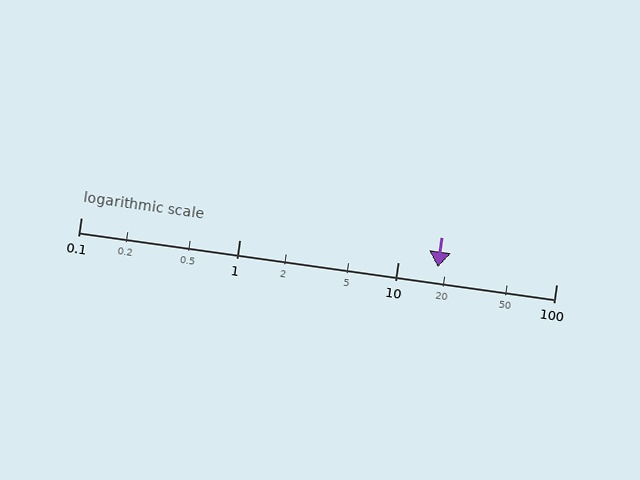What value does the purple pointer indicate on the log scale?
The pointer indicates approximately 18.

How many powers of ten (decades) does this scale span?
The scale spans 3 decades, from 0.1 to 100.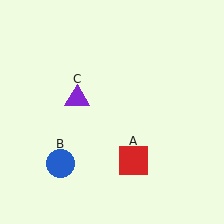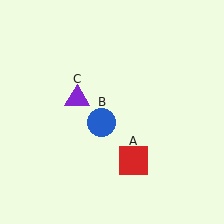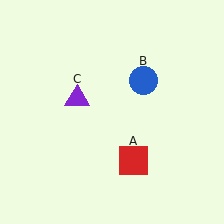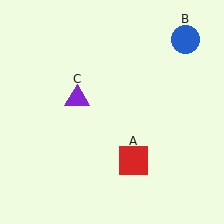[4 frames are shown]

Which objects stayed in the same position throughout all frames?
Red square (object A) and purple triangle (object C) remained stationary.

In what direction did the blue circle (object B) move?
The blue circle (object B) moved up and to the right.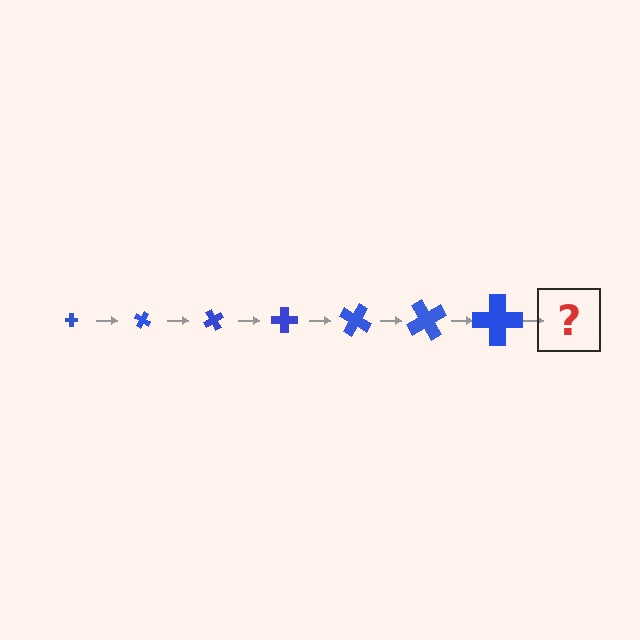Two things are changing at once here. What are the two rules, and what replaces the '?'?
The two rules are that the cross grows larger each step and it rotates 30 degrees each step. The '?' should be a cross, larger than the previous one and rotated 210 degrees from the start.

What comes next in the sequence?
The next element should be a cross, larger than the previous one and rotated 210 degrees from the start.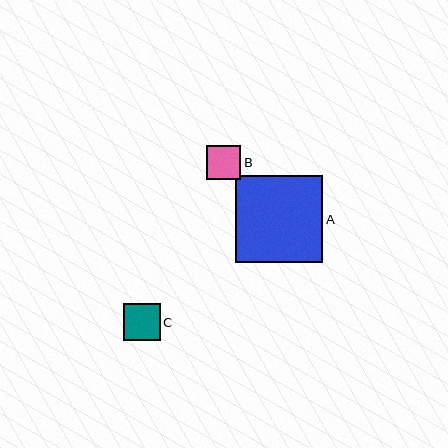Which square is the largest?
Square A is the largest with a size of approximately 87 pixels.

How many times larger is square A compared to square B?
Square A is approximately 2.6 times the size of square B.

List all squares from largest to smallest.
From largest to smallest: A, C, B.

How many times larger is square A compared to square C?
Square A is approximately 2.4 times the size of square C.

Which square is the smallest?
Square B is the smallest with a size of approximately 34 pixels.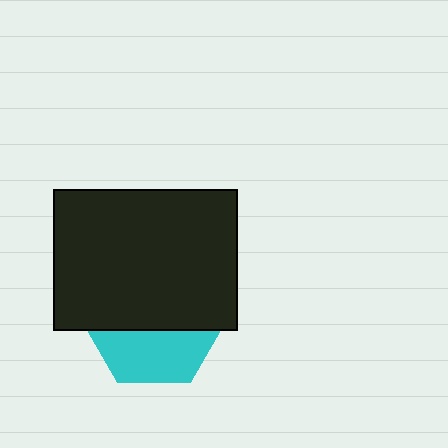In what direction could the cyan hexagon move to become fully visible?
The cyan hexagon could move down. That would shift it out from behind the black rectangle entirely.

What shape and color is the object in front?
The object in front is a black rectangle.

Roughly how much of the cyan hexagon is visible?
A small part of it is visible (roughly 37%).